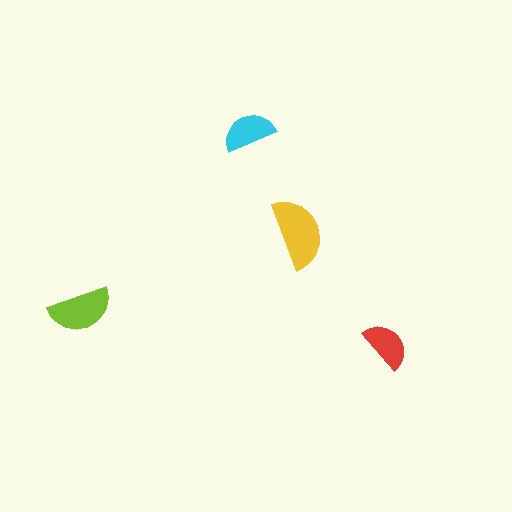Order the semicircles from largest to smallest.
the yellow one, the lime one, the cyan one, the red one.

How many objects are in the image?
There are 4 objects in the image.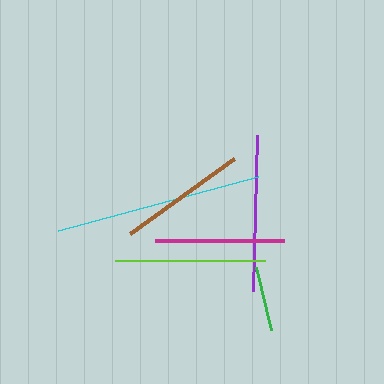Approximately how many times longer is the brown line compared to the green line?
The brown line is approximately 2.0 times the length of the green line.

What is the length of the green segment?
The green segment is approximately 65 pixels long.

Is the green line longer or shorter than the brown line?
The brown line is longer than the green line.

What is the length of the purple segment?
The purple segment is approximately 156 pixels long.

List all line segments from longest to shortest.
From longest to shortest: cyan, purple, lime, magenta, brown, green.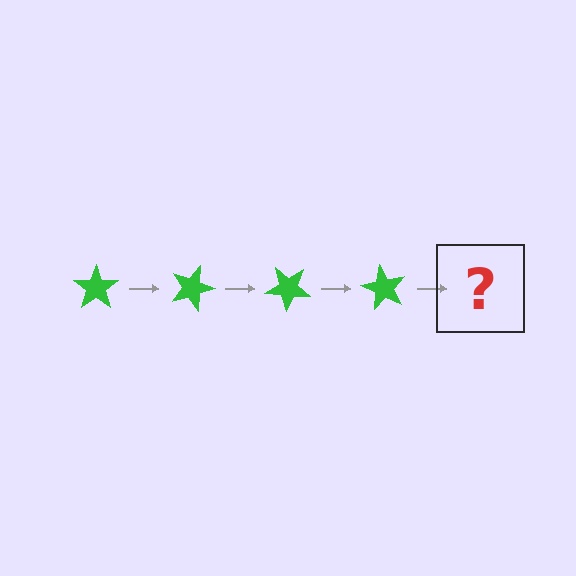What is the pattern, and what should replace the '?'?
The pattern is that the star rotates 20 degrees each step. The '?' should be a green star rotated 80 degrees.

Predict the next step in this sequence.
The next step is a green star rotated 80 degrees.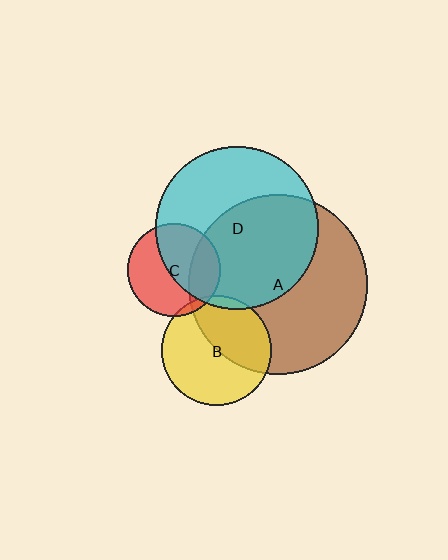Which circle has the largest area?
Circle A (brown).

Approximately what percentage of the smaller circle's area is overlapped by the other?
Approximately 55%.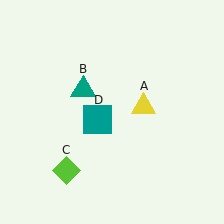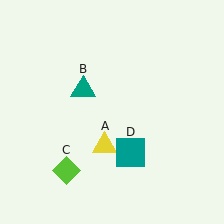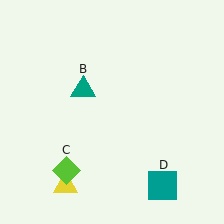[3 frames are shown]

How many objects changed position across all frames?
2 objects changed position: yellow triangle (object A), teal square (object D).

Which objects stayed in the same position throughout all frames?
Teal triangle (object B) and lime diamond (object C) remained stationary.